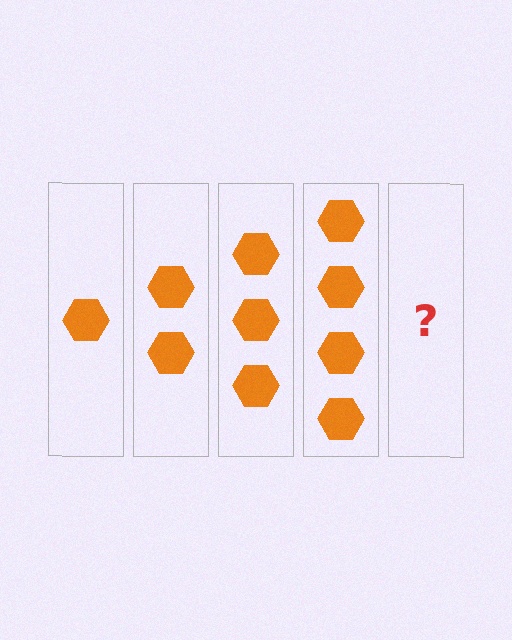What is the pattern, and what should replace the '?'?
The pattern is that each step adds one more hexagon. The '?' should be 5 hexagons.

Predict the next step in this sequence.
The next step is 5 hexagons.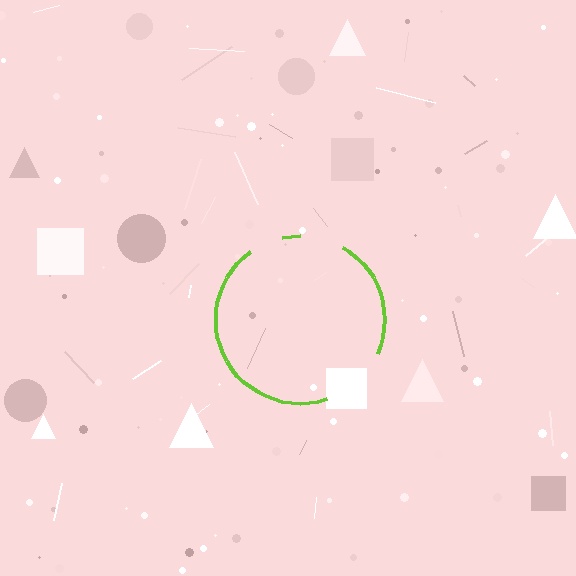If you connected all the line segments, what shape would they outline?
They would outline a circle.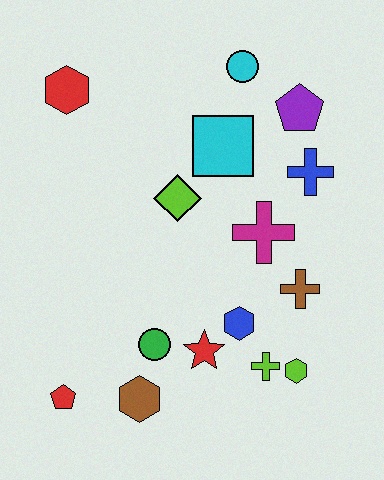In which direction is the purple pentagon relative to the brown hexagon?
The purple pentagon is above the brown hexagon.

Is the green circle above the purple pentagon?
No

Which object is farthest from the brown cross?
The red hexagon is farthest from the brown cross.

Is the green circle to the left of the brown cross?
Yes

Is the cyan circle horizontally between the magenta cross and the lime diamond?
Yes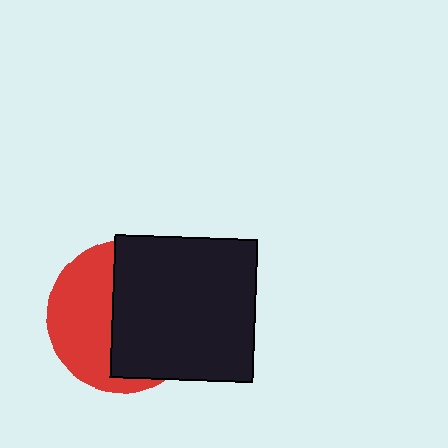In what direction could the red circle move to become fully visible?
The red circle could move left. That would shift it out from behind the black square entirely.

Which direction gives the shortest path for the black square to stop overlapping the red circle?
Moving right gives the shortest separation.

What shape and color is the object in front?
The object in front is a black square.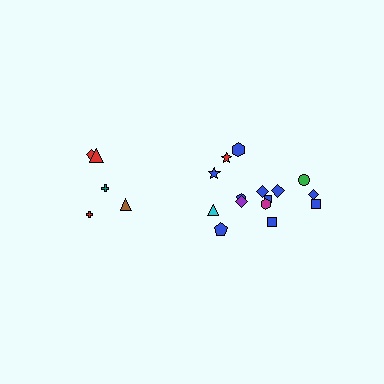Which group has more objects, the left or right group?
The right group.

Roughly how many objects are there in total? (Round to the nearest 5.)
Roughly 20 objects in total.